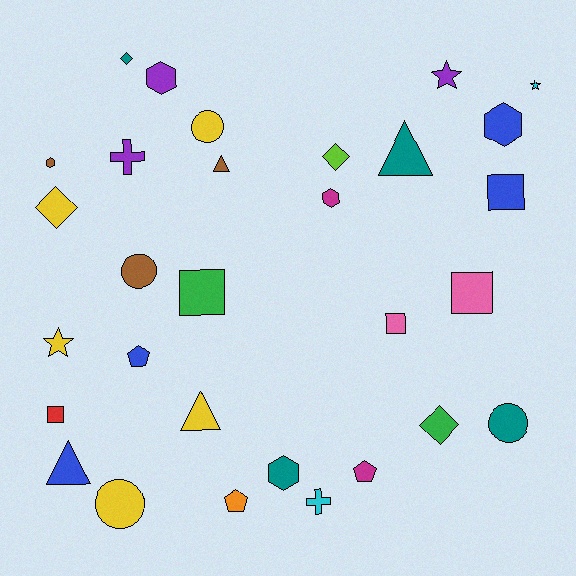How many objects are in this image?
There are 30 objects.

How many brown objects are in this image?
There are 3 brown objects.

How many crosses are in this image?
There are 2 crosses.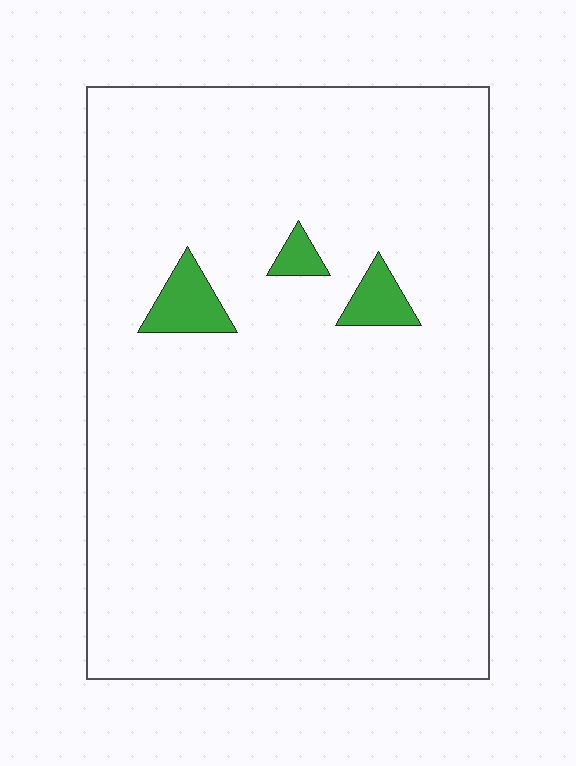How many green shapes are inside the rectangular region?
3.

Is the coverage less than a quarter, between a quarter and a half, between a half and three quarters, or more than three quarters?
Less than a quarter.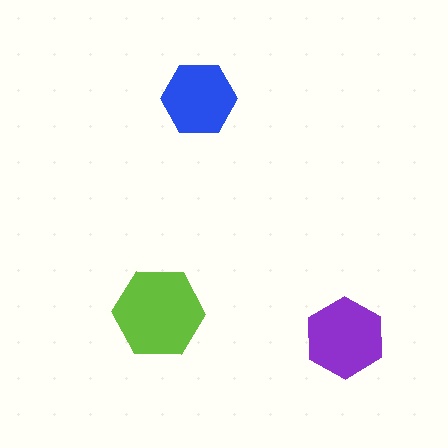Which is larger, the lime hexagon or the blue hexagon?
The lime one.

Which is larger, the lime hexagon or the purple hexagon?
The lime one.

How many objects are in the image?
There are 3 objects in the image.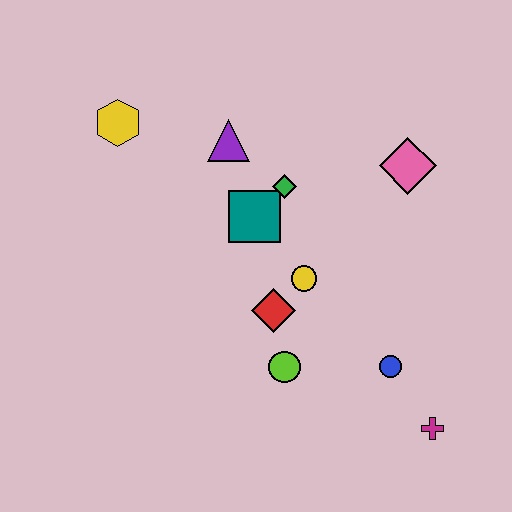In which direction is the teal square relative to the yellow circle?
The teal square is above the yellow circle.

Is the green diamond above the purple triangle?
No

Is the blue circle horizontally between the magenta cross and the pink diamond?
No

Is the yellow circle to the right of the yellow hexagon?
Yes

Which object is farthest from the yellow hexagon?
The magenta cross is farthest from the yellow hexagon.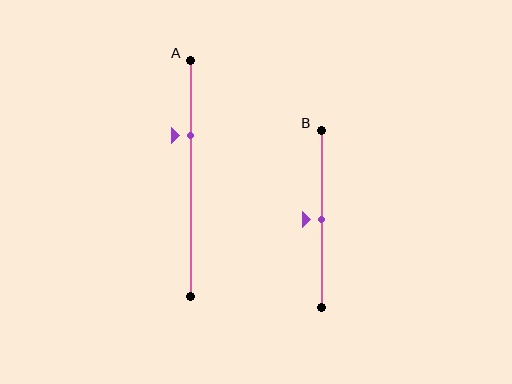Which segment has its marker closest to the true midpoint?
Segment B has its marker closest to the true midpoint.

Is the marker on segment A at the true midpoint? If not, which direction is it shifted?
No, the marker on segment A is shifted upward by about 18% of the segment length.